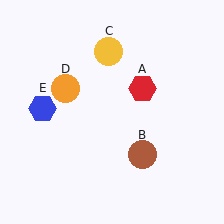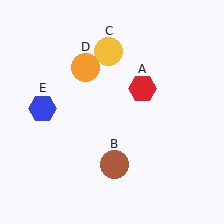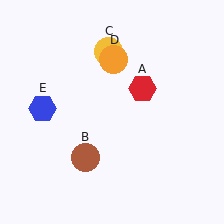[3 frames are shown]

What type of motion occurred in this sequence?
The brown circle (object B), orange circle (object D) rotated clockwise around the center of the scene.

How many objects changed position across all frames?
2 objects changed position: brown circle (object B), orange circle (object D).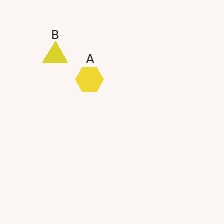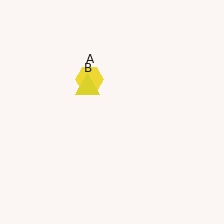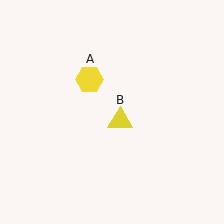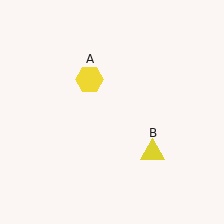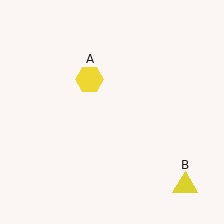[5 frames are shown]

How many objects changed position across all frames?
1 object changed position: yellow triangle (object B).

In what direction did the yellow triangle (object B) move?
The yellow triangle (object B) moved down and to the right.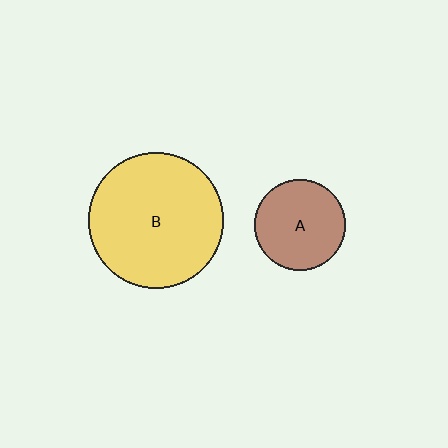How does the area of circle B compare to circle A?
Approximately 2.2 times.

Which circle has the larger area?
Circle B (yellow).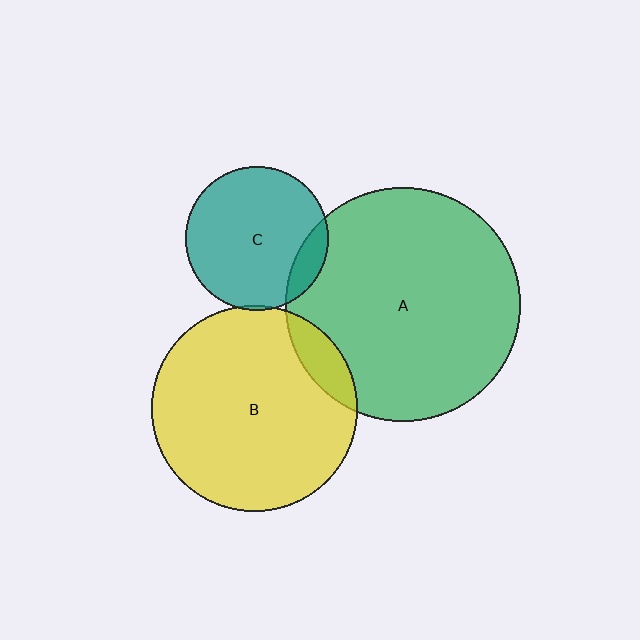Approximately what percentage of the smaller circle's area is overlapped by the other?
Approximately 10%.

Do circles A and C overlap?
Yes.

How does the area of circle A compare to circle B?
Approximately 1.3 times.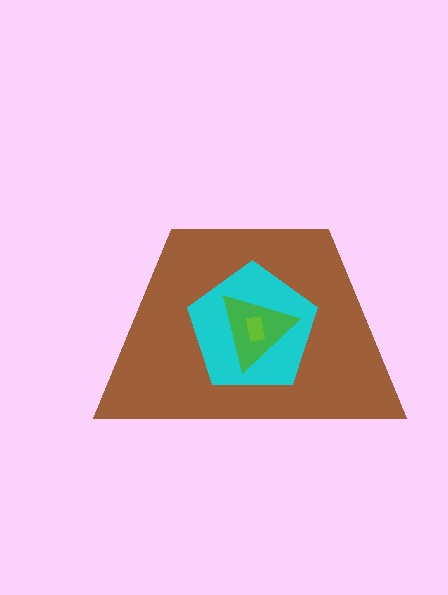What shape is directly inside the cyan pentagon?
The green triangle.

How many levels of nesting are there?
4.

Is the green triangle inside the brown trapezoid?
Yes.